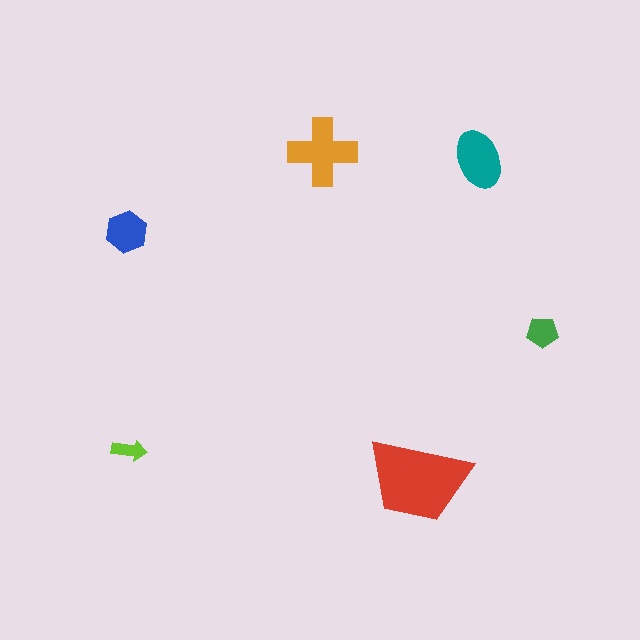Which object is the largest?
The red trapezoid.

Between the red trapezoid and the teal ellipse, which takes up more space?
The red trapezoid.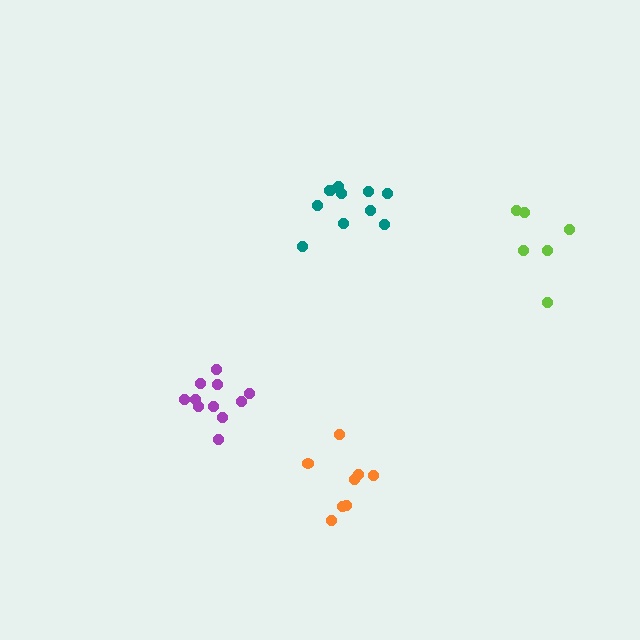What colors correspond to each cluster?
The clusters are colored: teal, orange, purple, lime.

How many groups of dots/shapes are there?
There are 4 groups.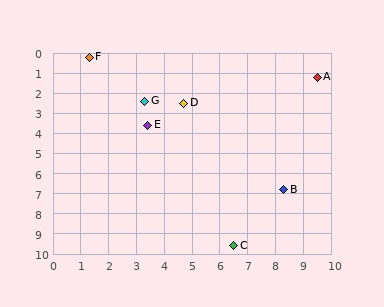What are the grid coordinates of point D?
Point D is at approximately (4.7, 2.5).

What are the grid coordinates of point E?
Point E is at approximately (3.4, 3.6).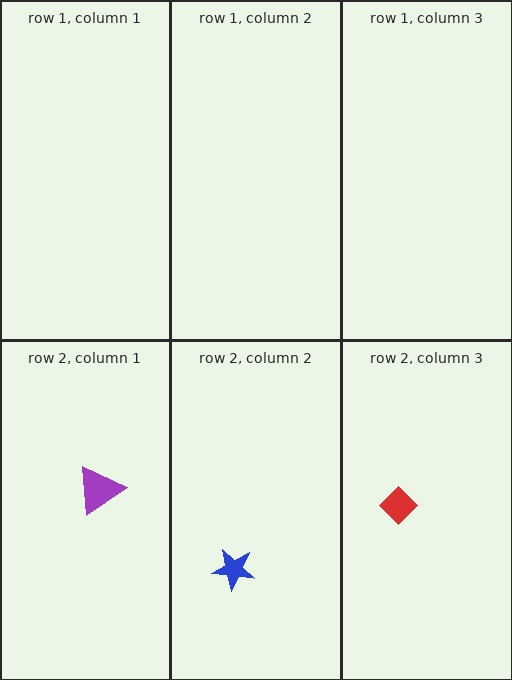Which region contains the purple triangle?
The row 2, column 1 region.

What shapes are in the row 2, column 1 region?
The purple triangle.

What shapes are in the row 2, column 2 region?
The blue star.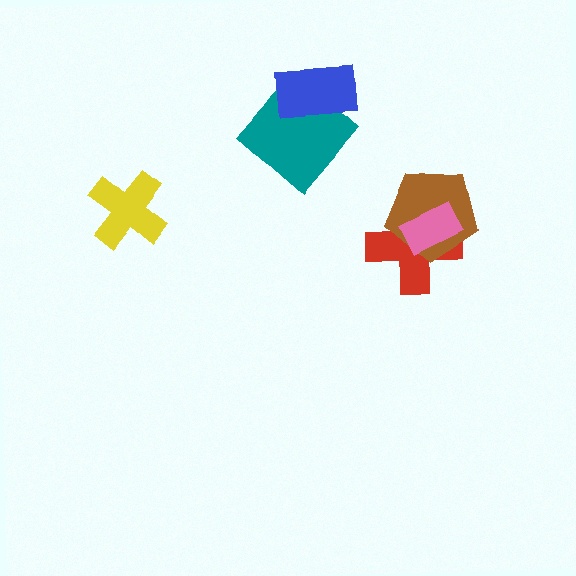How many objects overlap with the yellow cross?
0 objects overlap with the yellow cross.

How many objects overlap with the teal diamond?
1 object overlaps with the teal diamond.